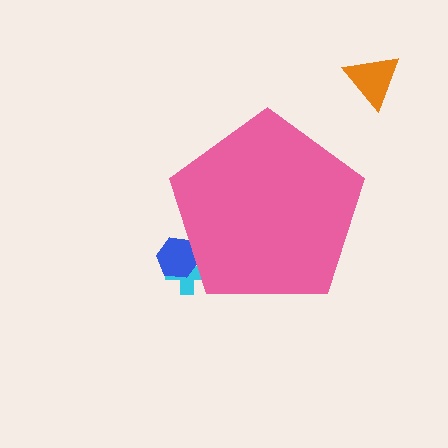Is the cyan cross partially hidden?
Yes, the cyan cross is partially hidden behind the pink pentagon.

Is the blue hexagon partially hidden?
Yes, the blue hexagon is partially hidden behind the pink pentagon.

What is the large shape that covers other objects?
A pink pentagon.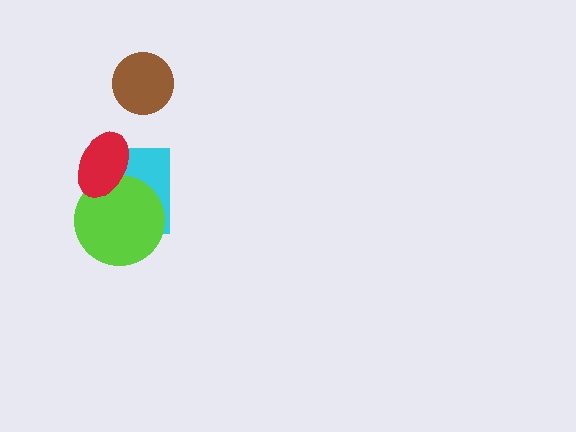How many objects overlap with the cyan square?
2 objects overlap with the cyan square.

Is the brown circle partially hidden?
No, no other shape covers it.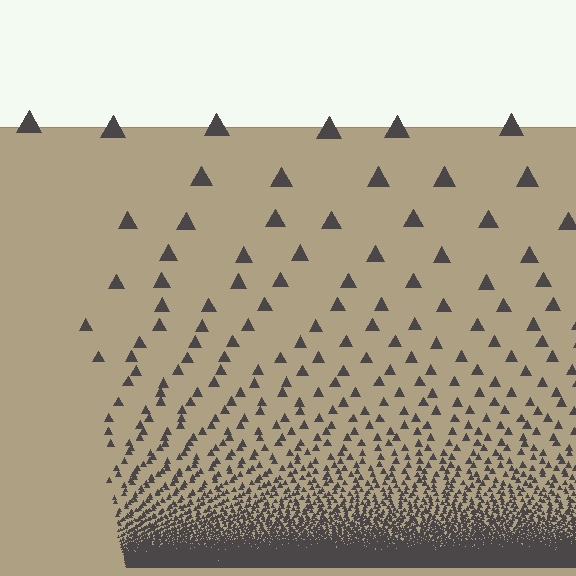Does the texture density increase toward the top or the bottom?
Density increases toward the bottom.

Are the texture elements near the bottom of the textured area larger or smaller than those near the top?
Smaller. The gradient is inverted — elements near the bottom are smaller and denser.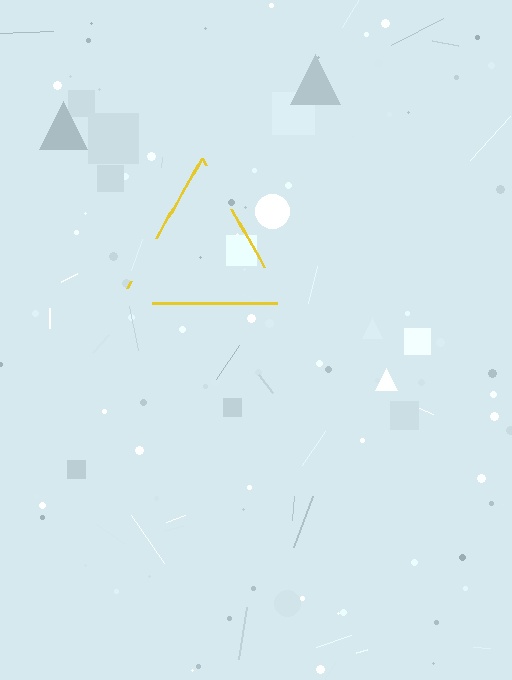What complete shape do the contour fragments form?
The contour fragments form a triangle.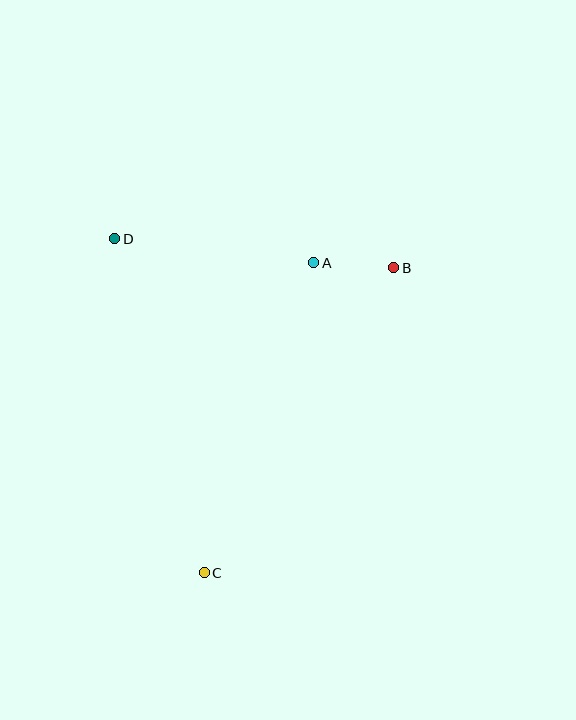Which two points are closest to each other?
Points A and B are closest to each other.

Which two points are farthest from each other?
Points B and C are farthest from each other.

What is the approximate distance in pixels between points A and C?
The distance between A and C is approximately 328 pixels.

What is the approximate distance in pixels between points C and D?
The distance between C and D is approximately 346 pixels.